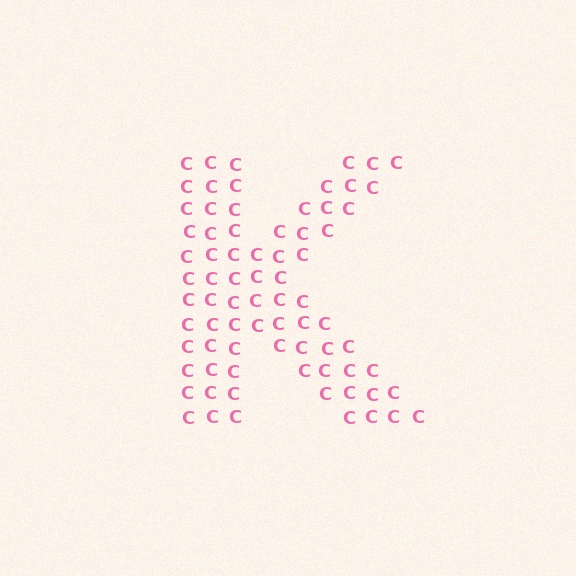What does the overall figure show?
The overall figure shows the letter K.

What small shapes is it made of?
It is made of small letter C's.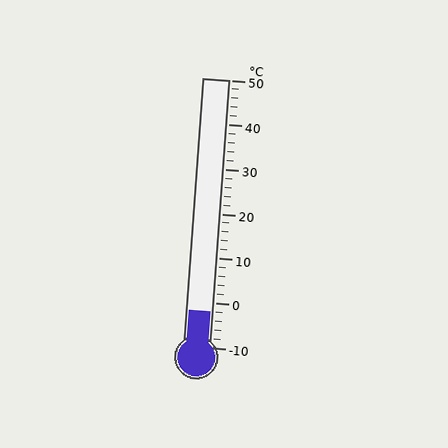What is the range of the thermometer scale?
The thermometer scale ranges from -10°C to 50°C.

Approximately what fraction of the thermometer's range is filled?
The thermometer is filled to approximately 15% of its range.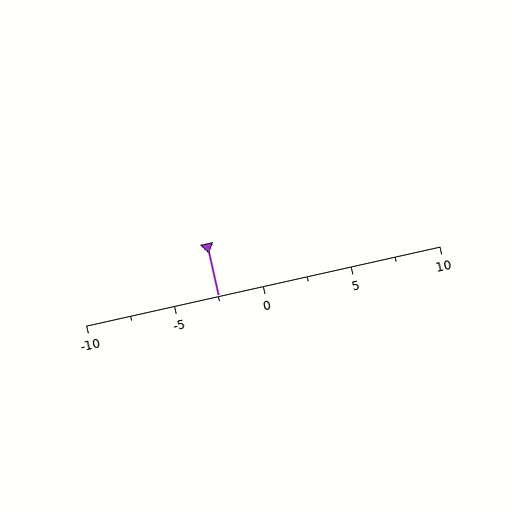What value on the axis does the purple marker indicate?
The marker indicates approximately -2.5.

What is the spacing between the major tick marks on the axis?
The major ticks are spaced 5 apart.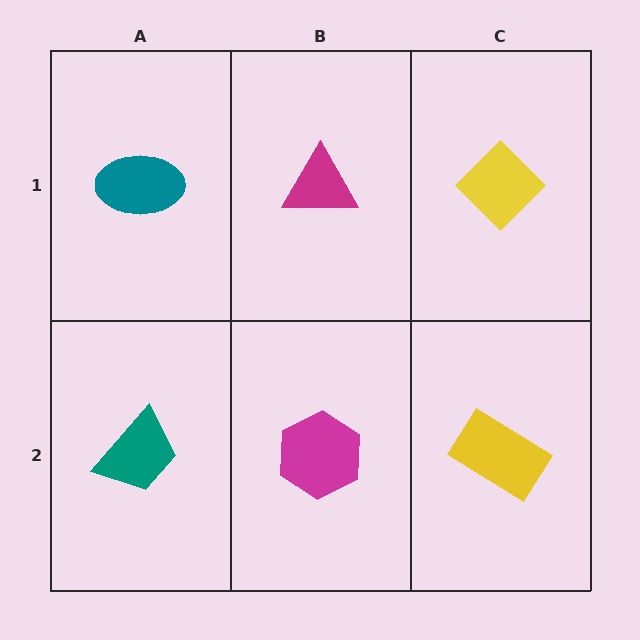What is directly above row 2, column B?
A magenta triangle.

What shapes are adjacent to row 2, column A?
A teal ellipse (row 1, column A), a magenta hexagon (row 2, column B).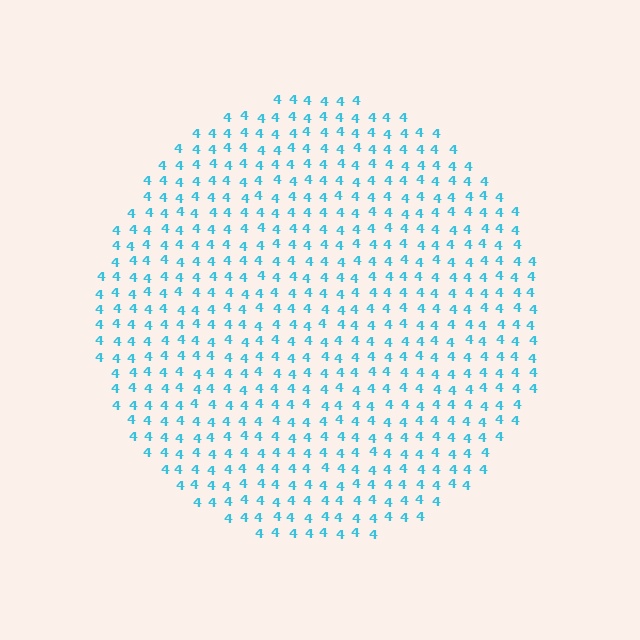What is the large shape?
The large shape is a circle.